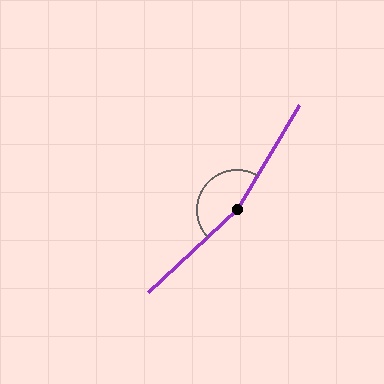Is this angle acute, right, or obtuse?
It is obtuse.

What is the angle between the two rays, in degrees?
Approximately 164 degrees.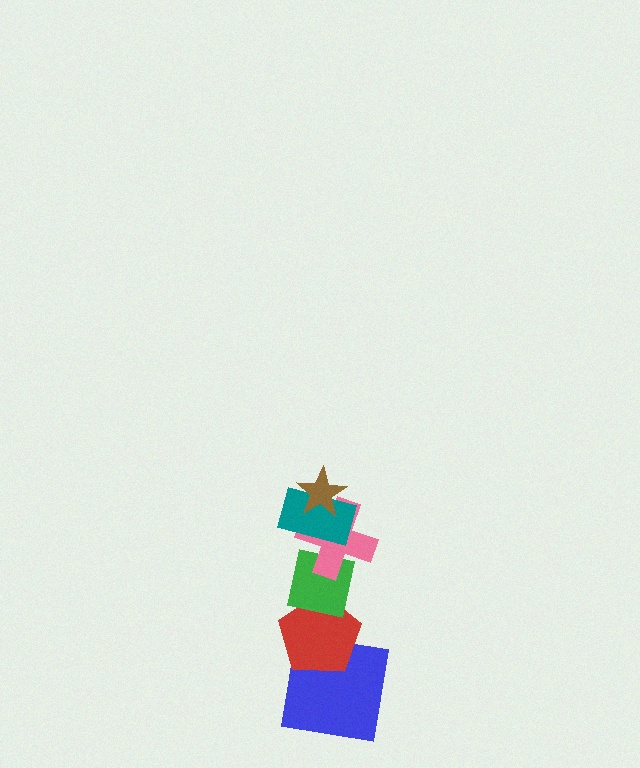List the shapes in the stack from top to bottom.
From top to bottom: the brown star, the teal rectangle, the pink cross, the green square, the red pentagon, the blue square.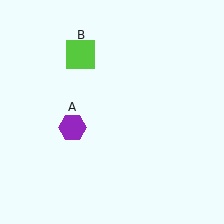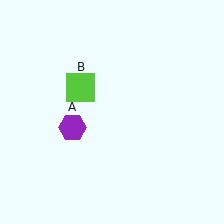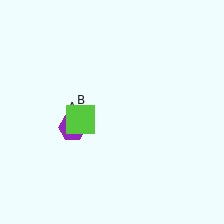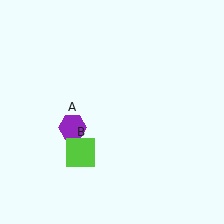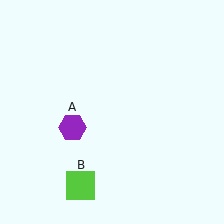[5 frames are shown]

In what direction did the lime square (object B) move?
The lime square (object B) moved down.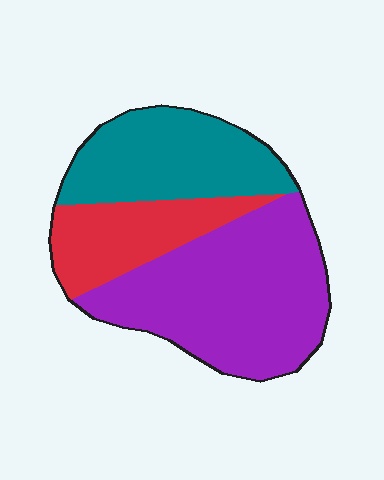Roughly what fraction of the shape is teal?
Teal covers roughly 30% of the shape.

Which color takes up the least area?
Red, at roughly 20%.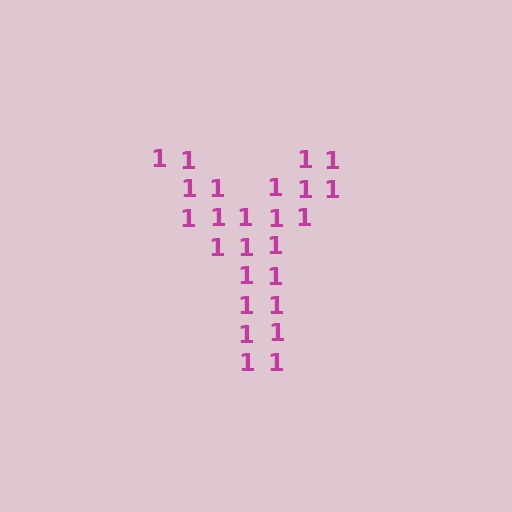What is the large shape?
The large shape is the letter Y.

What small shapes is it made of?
It is made of small digit 1's.